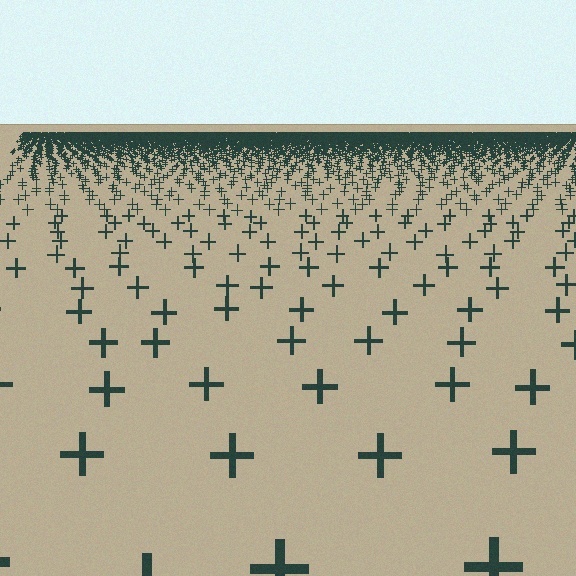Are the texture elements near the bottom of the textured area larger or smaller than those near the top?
Larger. Near the bottom, elements are closer to the viewer and appear at a bigger on-screen size.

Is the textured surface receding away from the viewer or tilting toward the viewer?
The surface is receding away from the viewer. Texture elements get smaller and denser toward the top.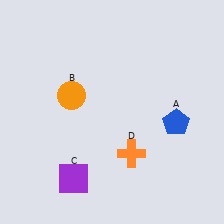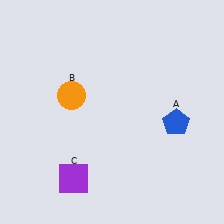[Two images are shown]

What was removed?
The orange cross (D) was removed in Image 2.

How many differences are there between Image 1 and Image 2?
There is 1 difference between the two images.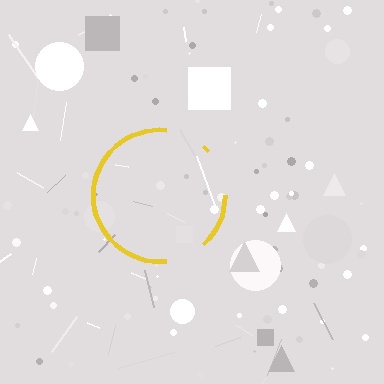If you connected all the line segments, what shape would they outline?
They would outline a circle.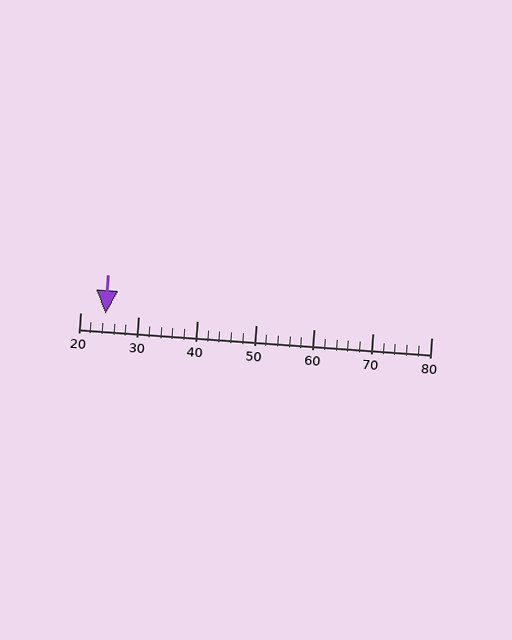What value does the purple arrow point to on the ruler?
The purple arrow points to approximately 24.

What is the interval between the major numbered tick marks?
The major tick marks are spaced 10 units apart.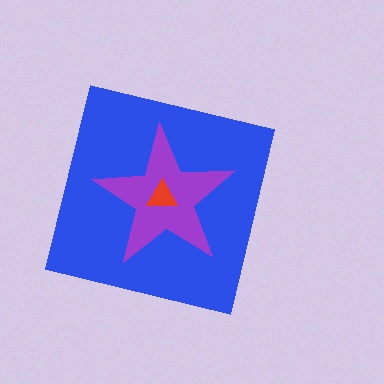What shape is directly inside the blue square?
The purple star.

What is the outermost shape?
The blue square.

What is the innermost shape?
The red triangle.